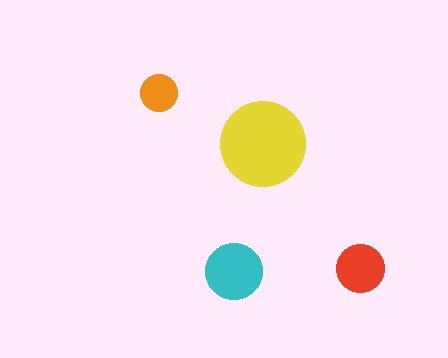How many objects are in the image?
There are 4 objects in the image.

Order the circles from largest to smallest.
the yellow one, the cyan one, the red one, the orange one.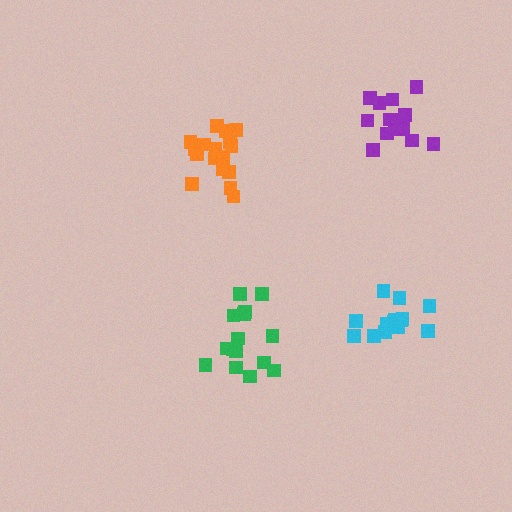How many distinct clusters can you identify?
There are 4 distinct clusters.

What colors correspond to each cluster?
The clusters are colored: purple, orange, green, cyan.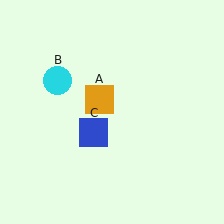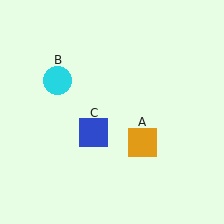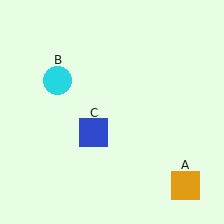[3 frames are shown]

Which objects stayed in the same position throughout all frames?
Cyan circle (object B) and blue square (object C) remained stationary.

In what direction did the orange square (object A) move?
The orange square (object A) moved down and to the right.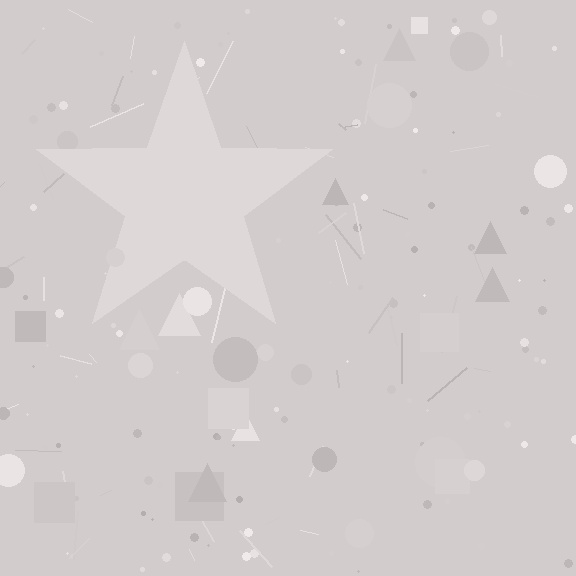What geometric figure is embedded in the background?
A star is embedded in the background.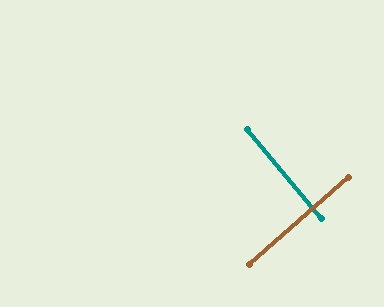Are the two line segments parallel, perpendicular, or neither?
Perpendicular — they meet at approximately 89°.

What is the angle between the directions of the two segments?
Approximately 89 degrees.